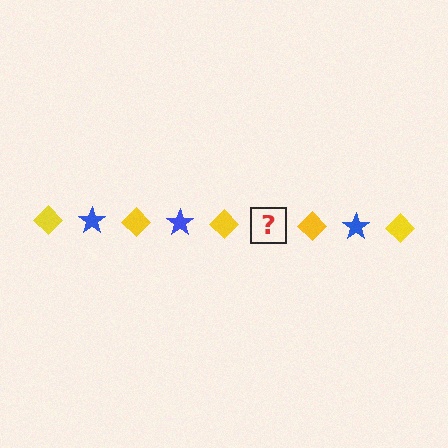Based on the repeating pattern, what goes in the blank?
The blank should be a blue star.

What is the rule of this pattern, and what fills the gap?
The rule is that the pattern alternates between yellow diamond and blue star. The gap should be filled with a blue star.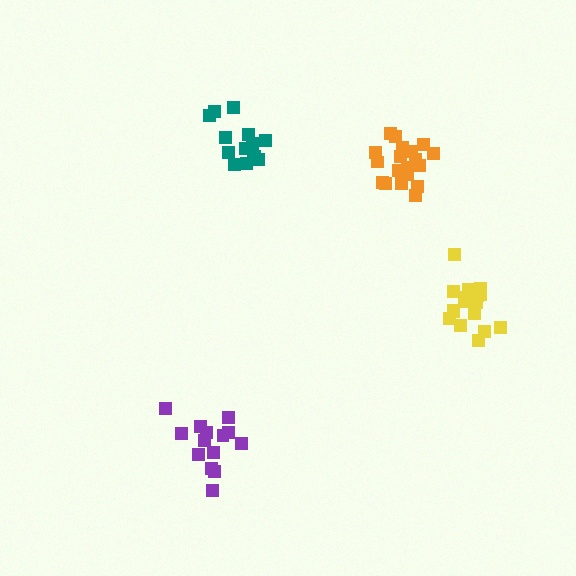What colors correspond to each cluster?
The clusters are colored: orange, teal, purple, yellow.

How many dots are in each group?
Group 1: 19 dots, Group 2: 15 dots, Group 3: 14 dots, Group 4: 17 dots (65 total).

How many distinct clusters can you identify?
There are 4 distinct clusters.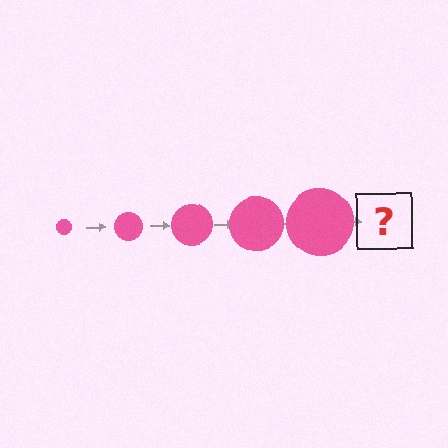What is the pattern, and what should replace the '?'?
The pattern is that the circle gets progressively larger each step. The '?' should be a pink circle, larger than the previous one.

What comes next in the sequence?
The next element should be a pink circle, larger than the previous one.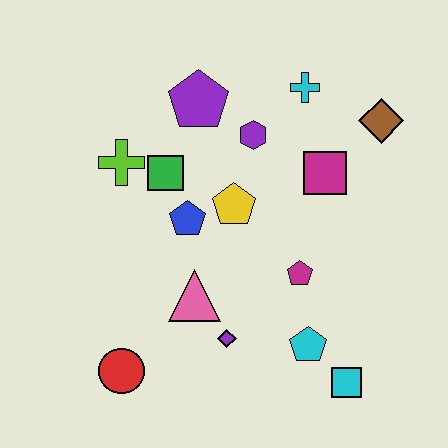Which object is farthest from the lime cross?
The cyan square is farthest from the lime cross.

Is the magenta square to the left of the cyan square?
Yes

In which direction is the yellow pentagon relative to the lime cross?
The yellow pentagon is to the right of the lime cross.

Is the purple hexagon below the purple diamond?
No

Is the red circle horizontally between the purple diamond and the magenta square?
No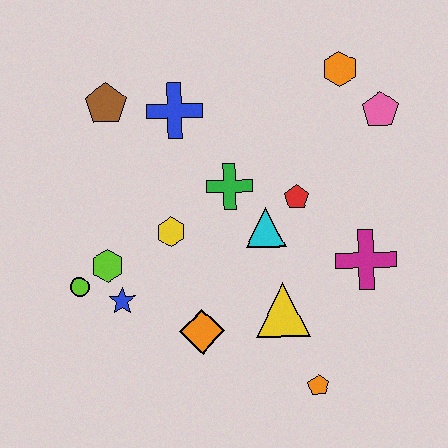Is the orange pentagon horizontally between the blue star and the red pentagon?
No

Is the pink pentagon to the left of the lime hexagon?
No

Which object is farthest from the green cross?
The orange pentagon is farthest from the green cross.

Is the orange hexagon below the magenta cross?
No